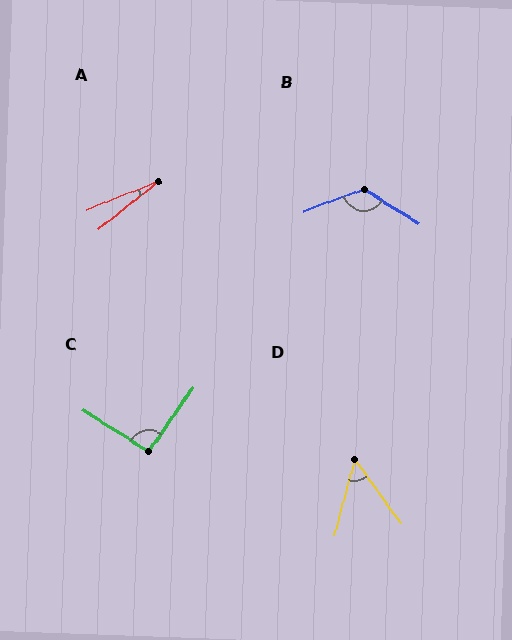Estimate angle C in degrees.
Approximately 93 degrees.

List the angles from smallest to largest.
A (17°), D (50°), C (93°), B (127°).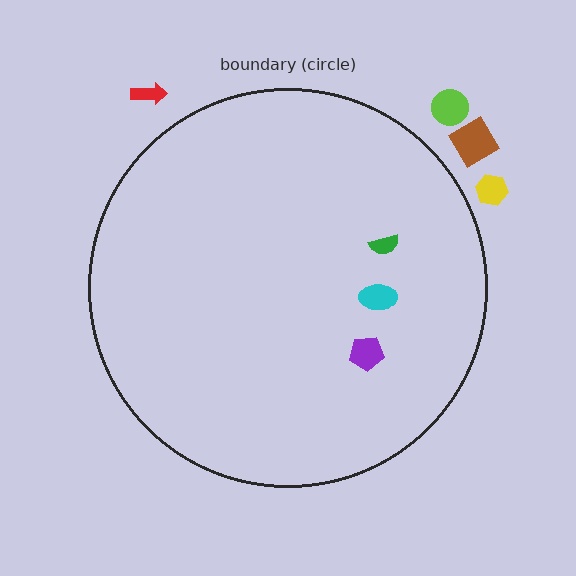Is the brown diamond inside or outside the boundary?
Outside.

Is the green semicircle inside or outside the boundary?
Inside.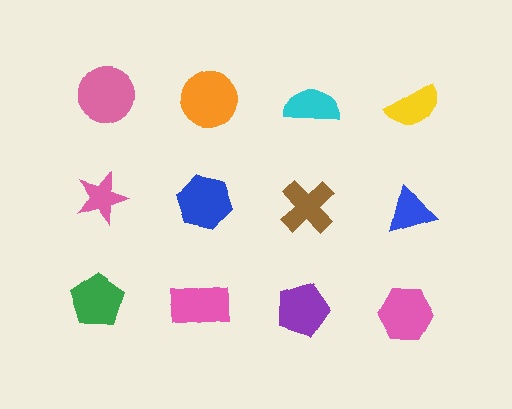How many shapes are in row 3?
4 shapes.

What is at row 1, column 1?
A pink circle.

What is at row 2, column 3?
A brown cross.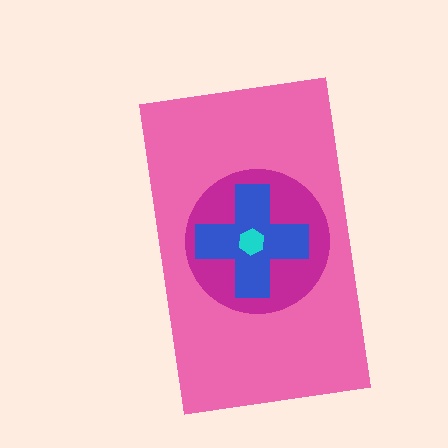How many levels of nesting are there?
4.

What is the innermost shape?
The cyan hexagon.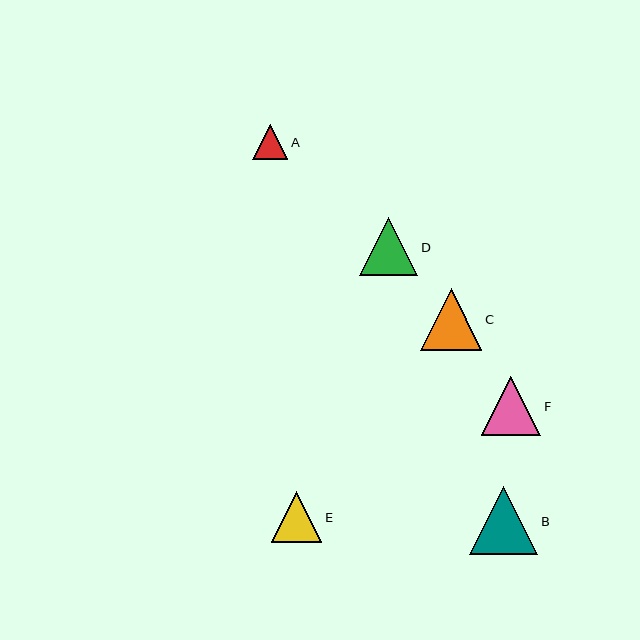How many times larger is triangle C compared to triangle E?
Triangle C is approximately 1.2 times the size of triangle E.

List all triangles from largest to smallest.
From largest to smallest: B, C, F, D, E, A.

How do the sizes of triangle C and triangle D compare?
Triangle C and triangle D are approximately the same size.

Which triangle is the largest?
Triangle B is the largest with a size of approximately 68 pixels.